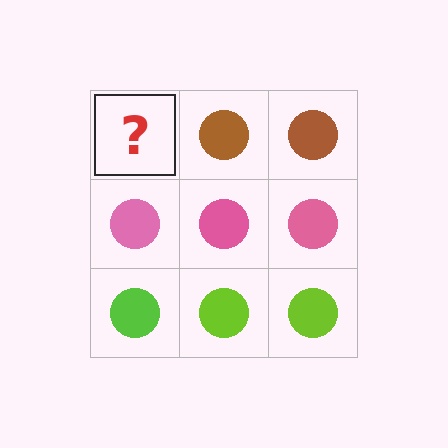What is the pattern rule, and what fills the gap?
The rule is that each row has a consistent color. The gap should be filled with a brown circle.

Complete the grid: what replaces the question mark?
The question mark should be replaced with a brown circle.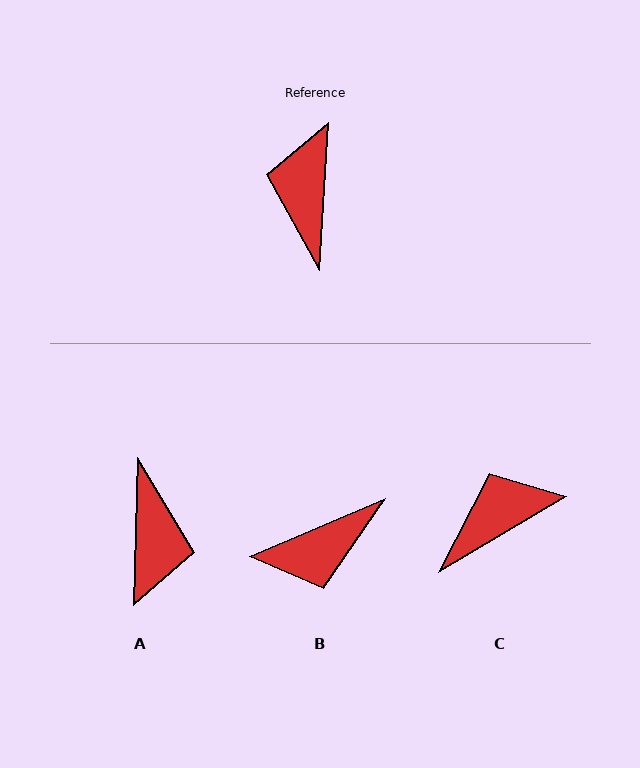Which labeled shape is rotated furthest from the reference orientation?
A, about 178 degrees away.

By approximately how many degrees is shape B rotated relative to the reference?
Approximately 117 degrees counter-clockwise.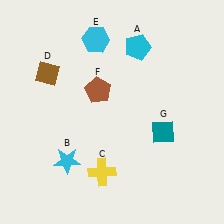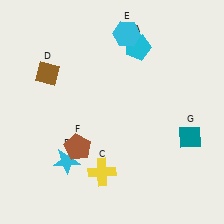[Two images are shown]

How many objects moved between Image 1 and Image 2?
3 objects moved between the two images.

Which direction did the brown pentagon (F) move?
The brown pentagon (F) moved down.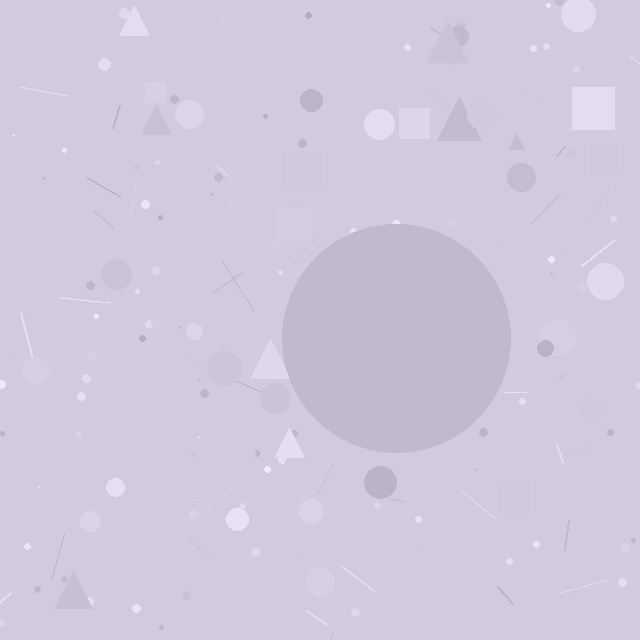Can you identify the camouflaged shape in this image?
The camouflaged shape is a circle.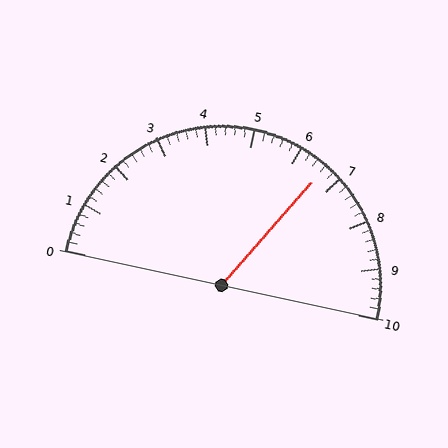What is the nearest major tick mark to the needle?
The nearest major tick mark is 7.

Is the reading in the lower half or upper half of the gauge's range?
The reading is in the upper half of the range (0 to 10).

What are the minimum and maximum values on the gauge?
The gauge ranges from 0 to 10.